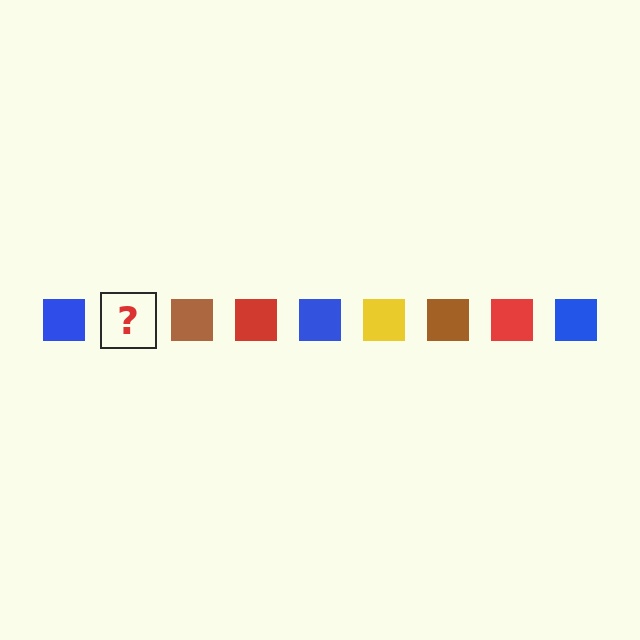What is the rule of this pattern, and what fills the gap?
The rule is that the pattern cycles through blue, yellow, brown, red squares. The gap should be filled with a yellow square.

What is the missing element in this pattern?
The missing element is a yellow square.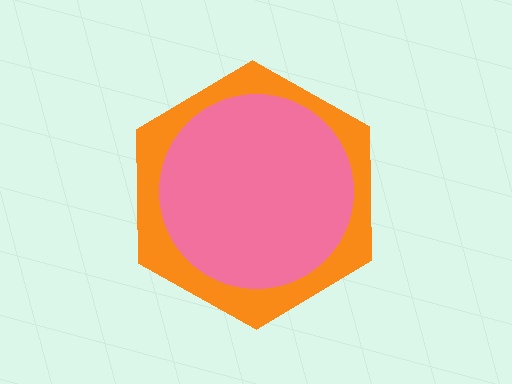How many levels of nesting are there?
2.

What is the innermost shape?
The pink circle.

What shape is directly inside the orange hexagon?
The pink circle.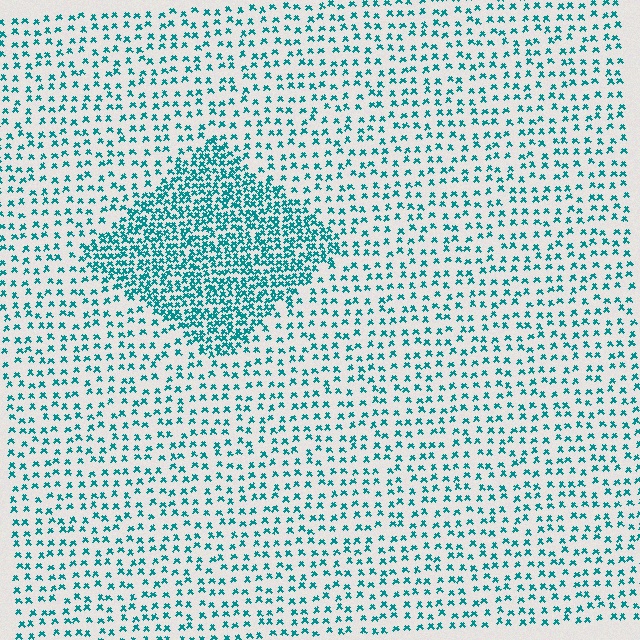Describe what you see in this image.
The image contains small teal elements arranged at two different densities. A diamond-shaped region is visible where the elements are more densely packed than the surrounding area.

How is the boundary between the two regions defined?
The boundary is defined by a change in element density (approximately 2.4x ratio). All elements are the same color, size, and shape.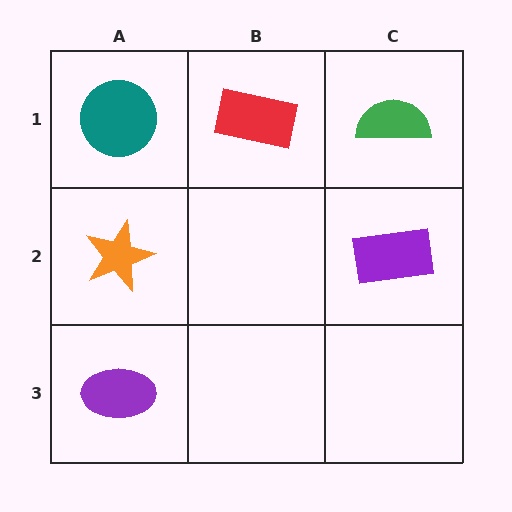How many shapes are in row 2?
2 shapes.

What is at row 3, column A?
A purple ellipse.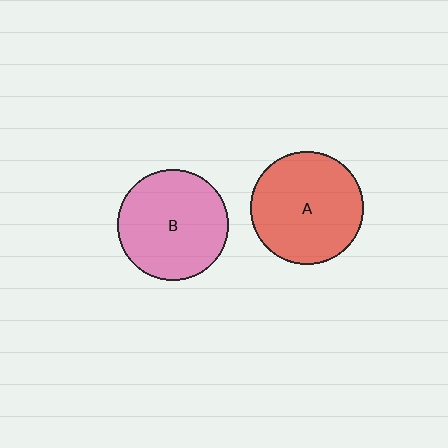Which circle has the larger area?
Circle A (red).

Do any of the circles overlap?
No, none of the circles overlap.